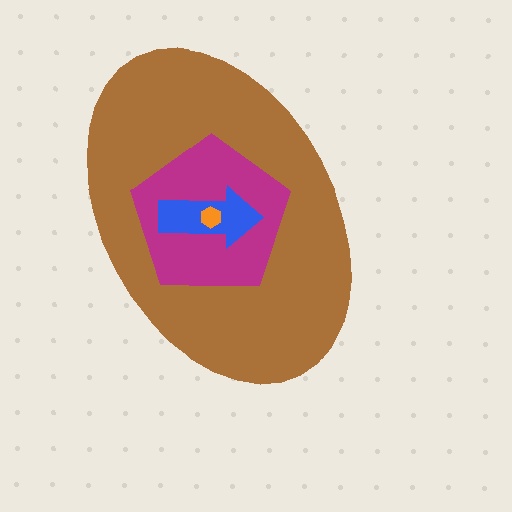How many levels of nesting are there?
4.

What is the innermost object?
The orange hexagon.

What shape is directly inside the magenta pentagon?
The blue arrow.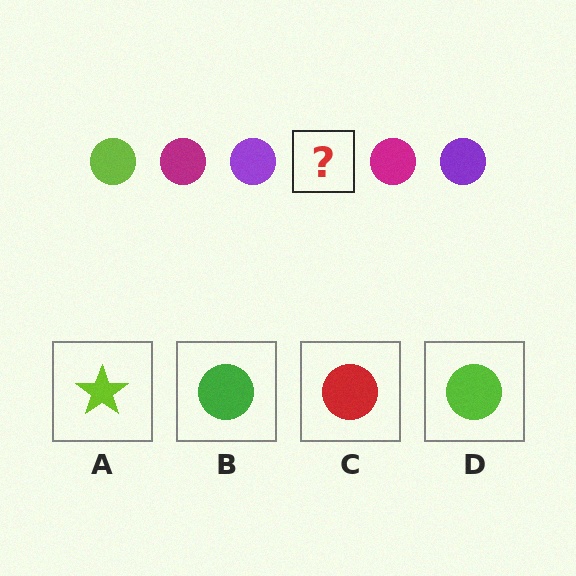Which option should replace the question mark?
Option D.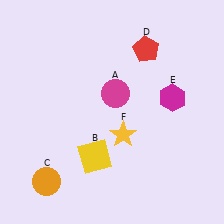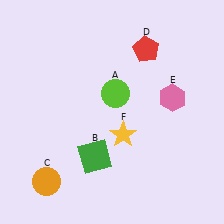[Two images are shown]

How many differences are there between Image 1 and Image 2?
There are 3 differences between the two images.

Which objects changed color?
A changed from magenta to lime. B changed from yellow to green. E changed from magenta to pink.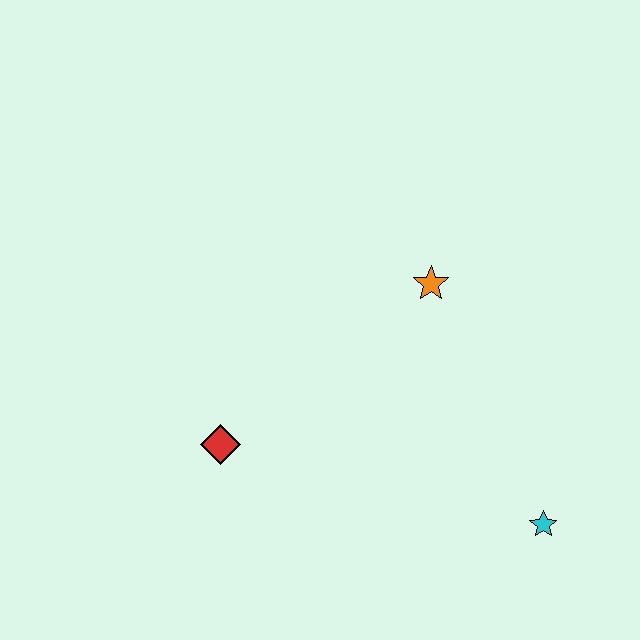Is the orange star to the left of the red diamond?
No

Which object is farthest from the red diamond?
The cyan star is farthest from the red diamond.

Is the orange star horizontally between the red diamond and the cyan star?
Yes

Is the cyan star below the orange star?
Yes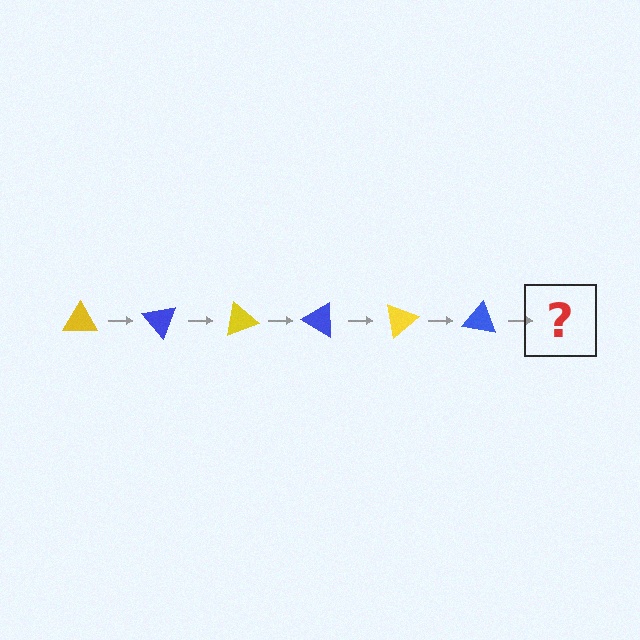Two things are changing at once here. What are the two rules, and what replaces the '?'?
The two rules are that it rotates 50 degrees each step and the color cycles through yellow and blue. The '?' should be a yellow triangle, rotated 300 degrees from the start.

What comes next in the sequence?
The next element should be a yellow triangle, rotated 300 degrees from the start.